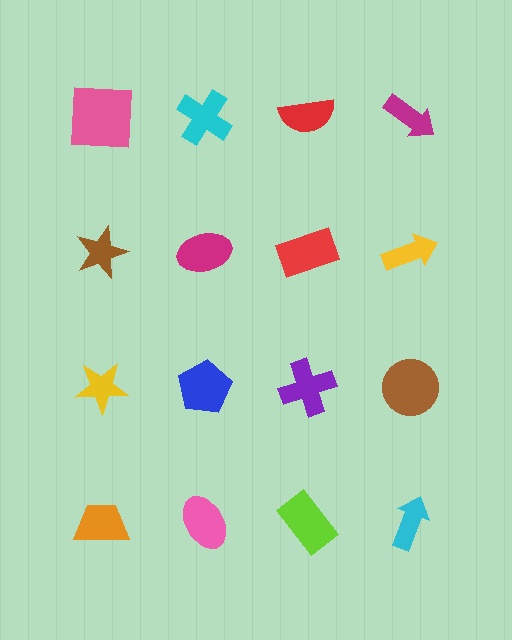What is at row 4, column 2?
A pink ellipse.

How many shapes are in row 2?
4 shapes.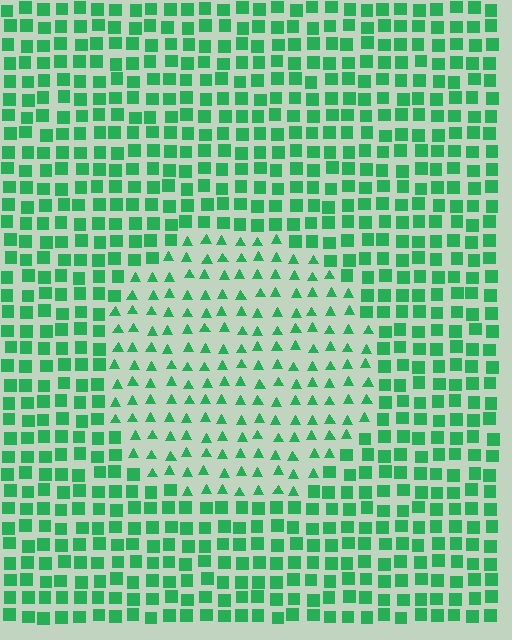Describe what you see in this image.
The image is filled with small green elements arranged in a uniform grid. A circle-shaped region contains triangles, while the surrounding area contains squares. The boundary is defined purely by the change in element shape.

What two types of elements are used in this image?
The image uses triangles inside the circle region and squares outside it.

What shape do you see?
I see a circle.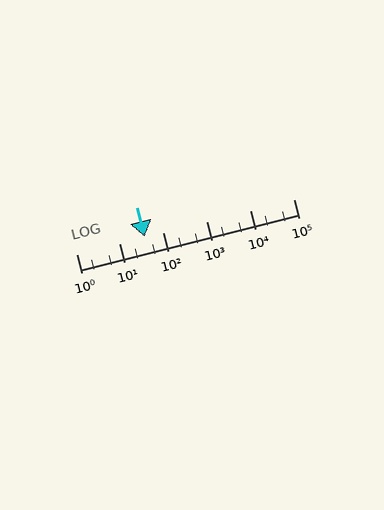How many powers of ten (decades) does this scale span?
The scale spans 5 decades, from 1 to 100000.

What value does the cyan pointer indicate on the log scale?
The pointer indicates approximately 38.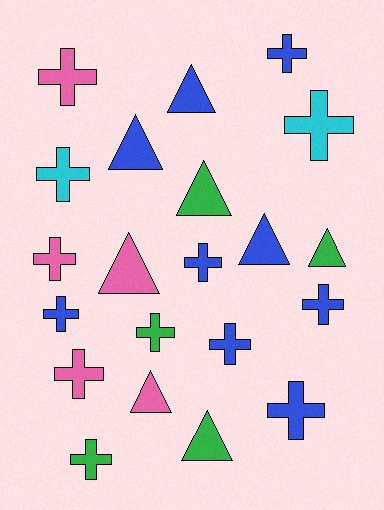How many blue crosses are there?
There are 6 blue crosses.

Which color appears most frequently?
Blue, with 9 objects.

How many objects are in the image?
There are 21 objects.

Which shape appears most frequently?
Cross, with 13 objects.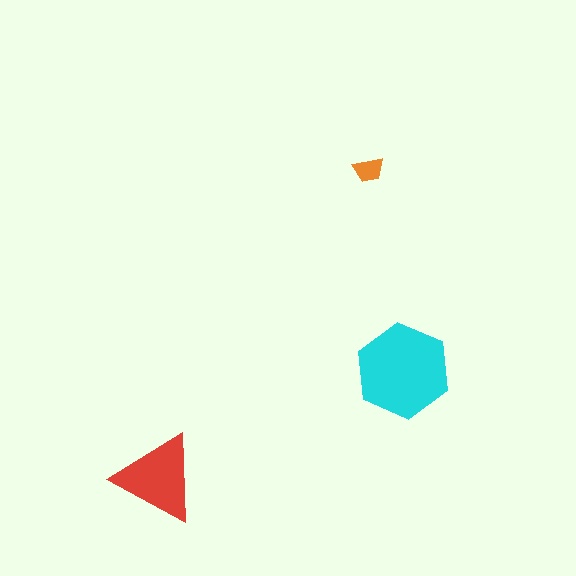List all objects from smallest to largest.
The orange trapezoid, the red triangle, the cyan hexagon.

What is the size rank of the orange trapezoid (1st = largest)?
3rd.